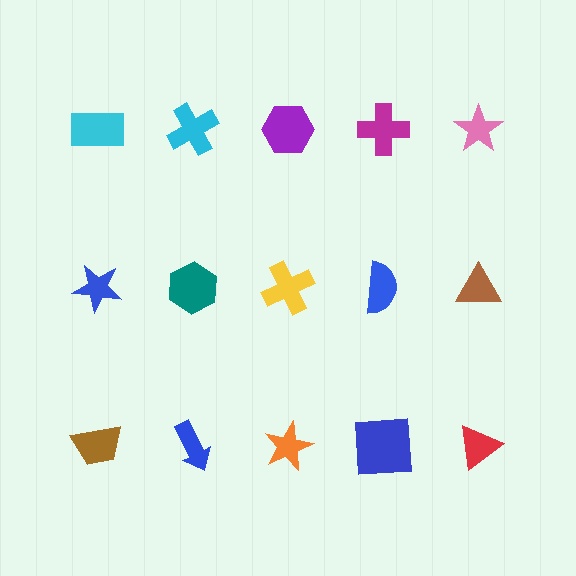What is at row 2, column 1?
A blue star.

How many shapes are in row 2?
5 shapes.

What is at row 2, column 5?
A brown triangle.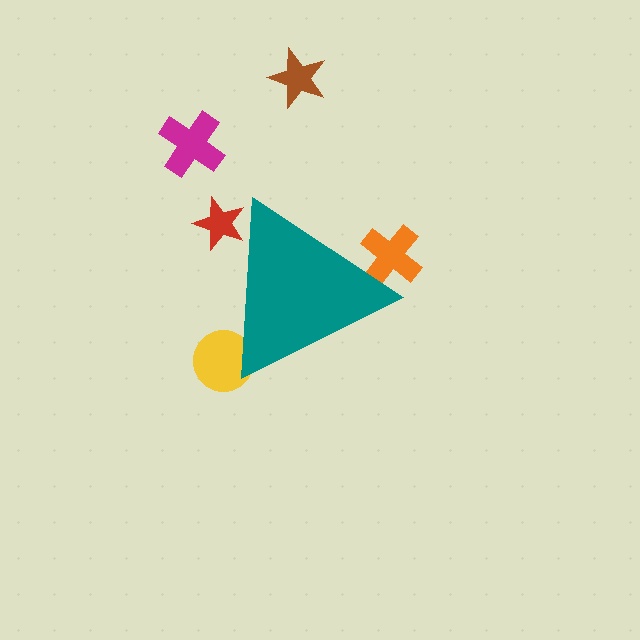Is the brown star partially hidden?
No, the brown star is fully visible.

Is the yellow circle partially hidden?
Yes, the yellow circle is partially hidden behind the teal triangle.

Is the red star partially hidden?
Yes, the red star is partially hidden behind the teal triangle.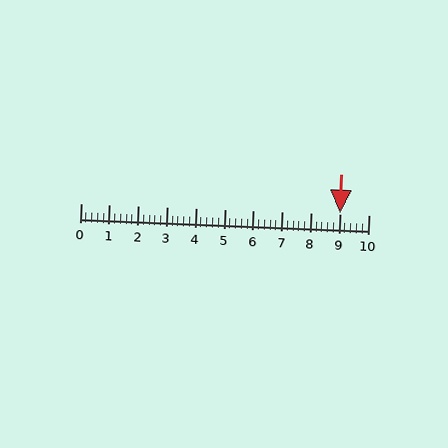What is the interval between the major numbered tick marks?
The major tick marks are spaced 1 units apart.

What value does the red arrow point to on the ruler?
The red arrow points to approximately 9.0.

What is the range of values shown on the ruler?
The ruler shows values from 0 to 10.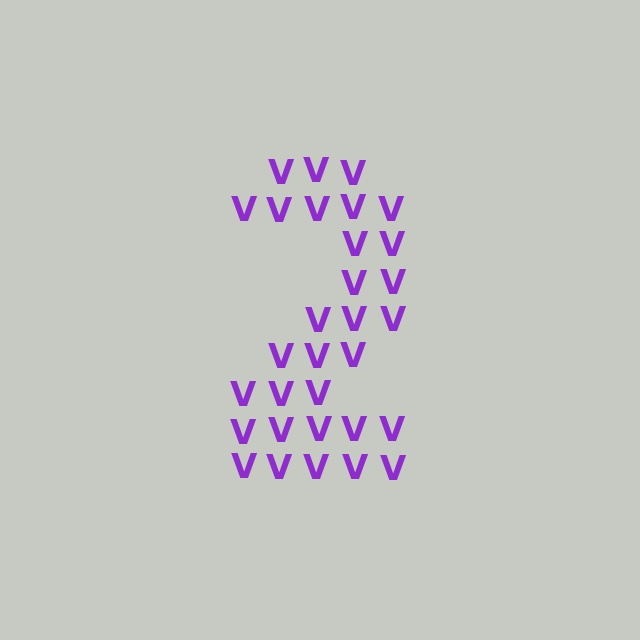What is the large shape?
The large shape is the digit 2.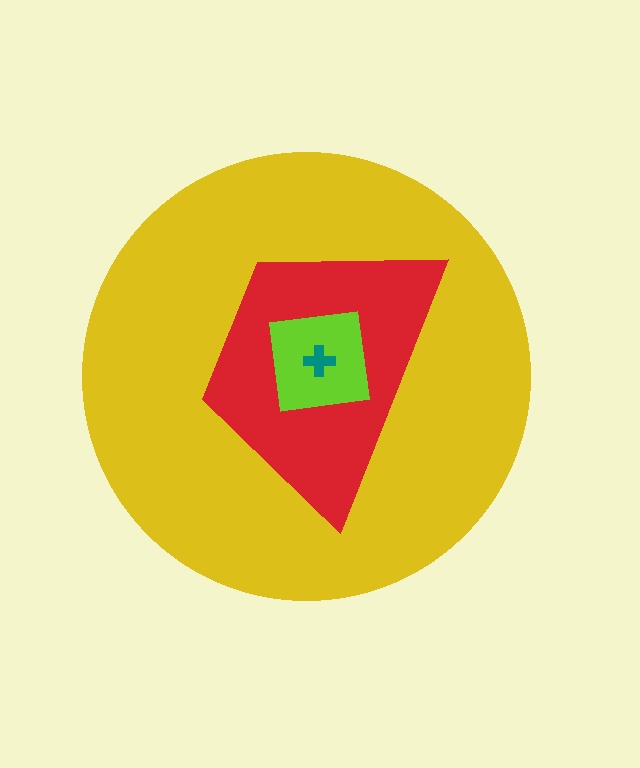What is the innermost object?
The teal cross.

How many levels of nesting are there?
4.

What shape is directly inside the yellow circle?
The red trapezoid.